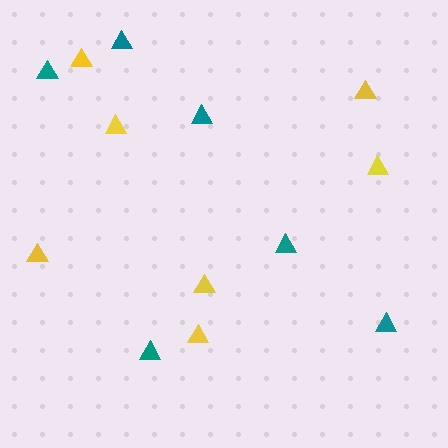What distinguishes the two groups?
There are 2 groups: one group of yellow triangles (7) and one group of teal triangles (6).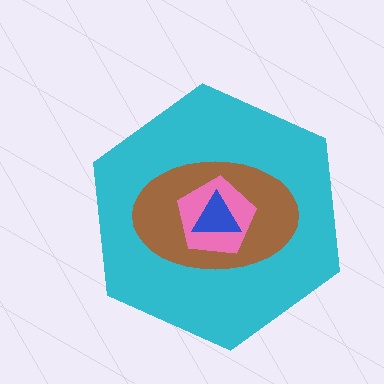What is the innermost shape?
The blue triangle.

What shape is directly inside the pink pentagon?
The blue triangle.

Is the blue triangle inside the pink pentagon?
Yes.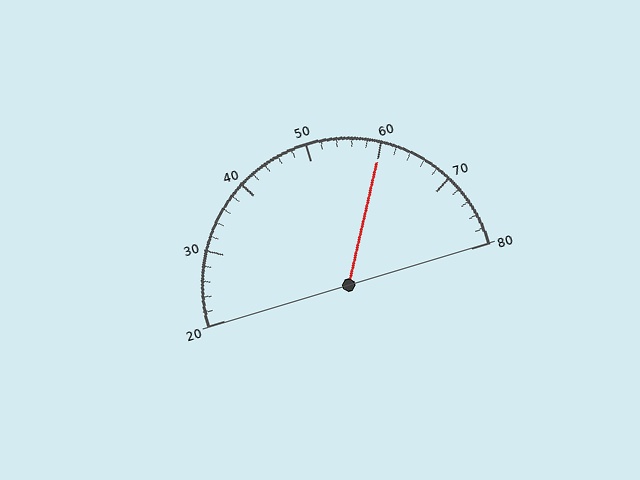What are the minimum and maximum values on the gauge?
The gauge ranges from 20 to 80.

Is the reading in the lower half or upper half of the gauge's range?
The reading is in the upper half of the range (20 to 80).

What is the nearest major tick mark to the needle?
The nearest major tick mark is 60.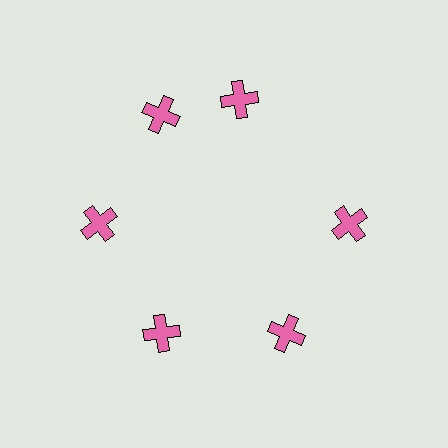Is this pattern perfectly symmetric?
No. The 6 pink crosses are arranged in a ring, but one element near the 1 o'clock position is rotated out of alignment along the ring, breaking the 6-fold rotational symmetry.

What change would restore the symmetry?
The symmetry would be restored by rotating it back into even spacing with its neighbors so that all 6 crosses sit at equal angles and equal distance from the center.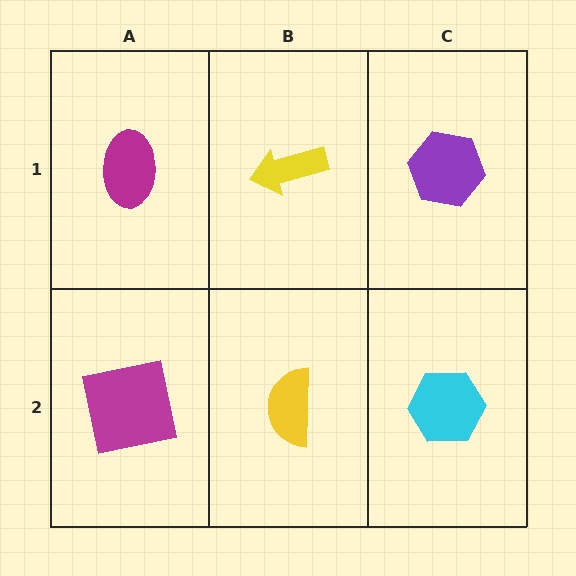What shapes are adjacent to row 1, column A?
A magenta square (row 2, column A), a yellow arrow (row 1, column B).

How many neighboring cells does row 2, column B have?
3.